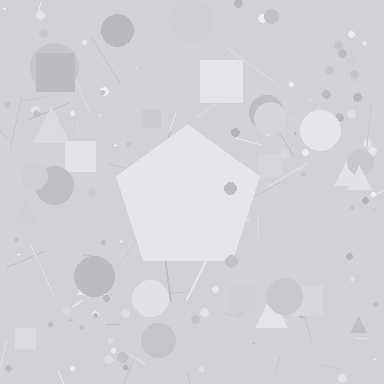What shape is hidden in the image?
A pentagon is hidden in the image.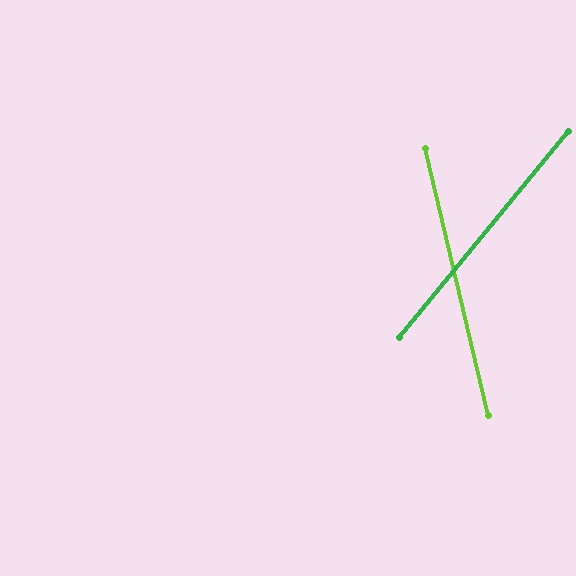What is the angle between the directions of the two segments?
Approximately 53 degrees.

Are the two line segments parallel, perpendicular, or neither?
Neither parallel nor perpendicular — they differ by about 53°.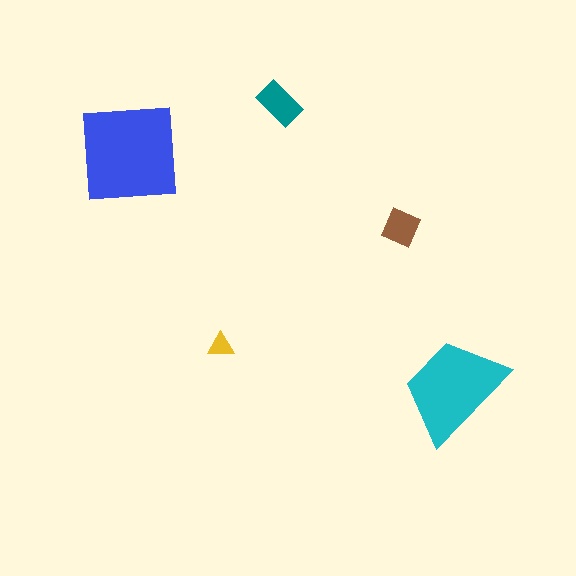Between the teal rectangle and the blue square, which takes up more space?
The blue square.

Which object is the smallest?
The yellow triangle.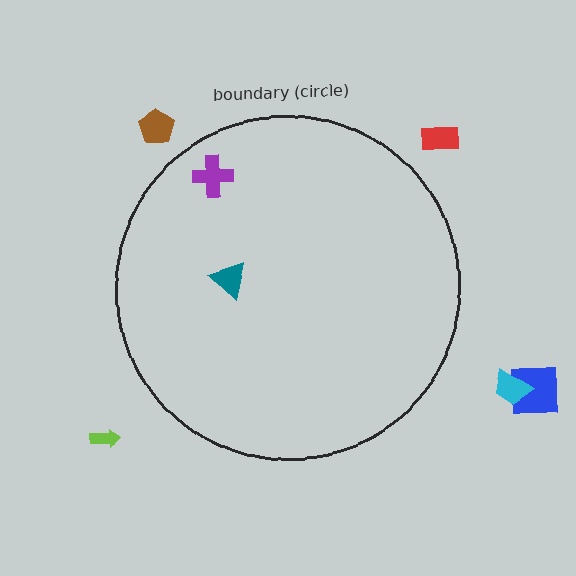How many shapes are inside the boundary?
2 inside, 5 outside.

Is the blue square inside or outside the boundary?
Outside.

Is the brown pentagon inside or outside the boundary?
Outside.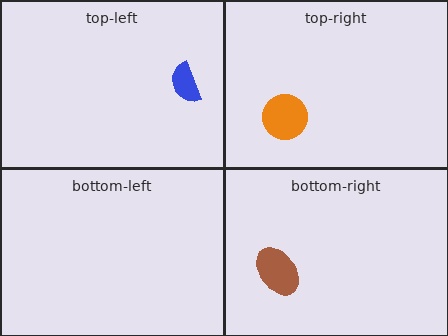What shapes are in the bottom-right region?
The brown ellipse.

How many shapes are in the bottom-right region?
1.